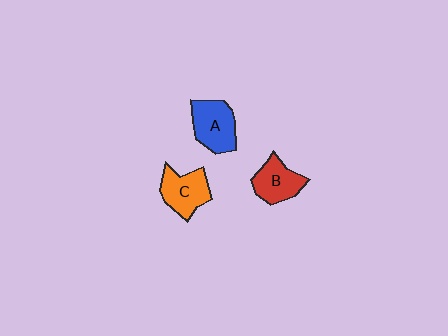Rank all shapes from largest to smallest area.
From largest to smallest: A (blue), C (orange), B (red).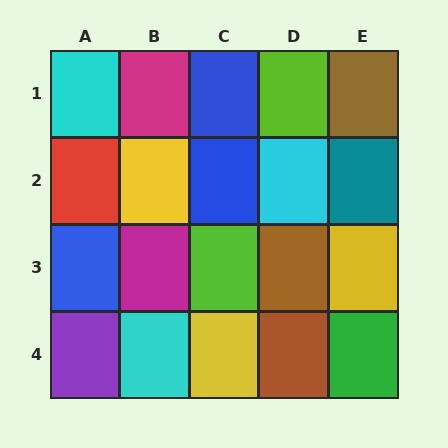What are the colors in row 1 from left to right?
Cyan, magenta, blue, lime, brown.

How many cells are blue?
3 cells are blue.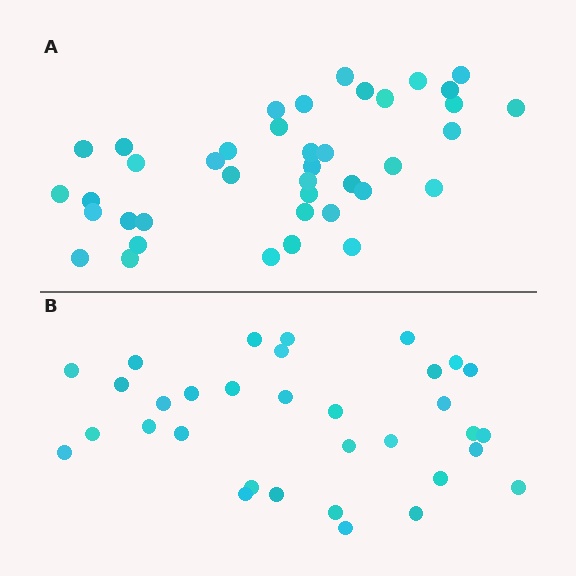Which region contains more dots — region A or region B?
Region A (the top region) has more dots.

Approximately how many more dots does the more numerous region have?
Region A has roughly 8 or so more dots than region B.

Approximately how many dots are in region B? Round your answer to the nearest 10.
About 30 dots. (The exact count is 33, which rounds to 30.)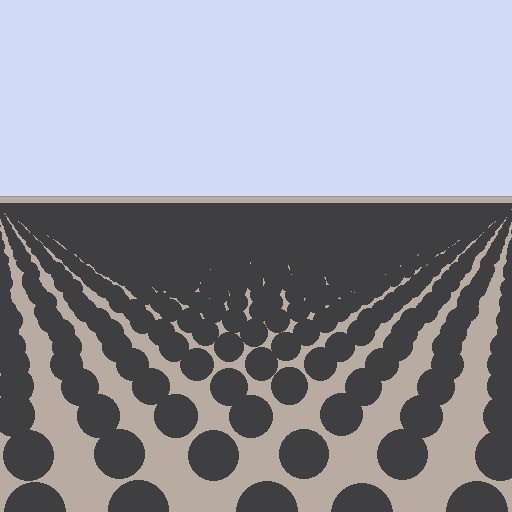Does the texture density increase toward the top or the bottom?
Density increases toward the top.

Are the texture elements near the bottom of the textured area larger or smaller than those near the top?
Larger. Near the bottom, elements are closer to the viewer and appear at a bigger on-screen size.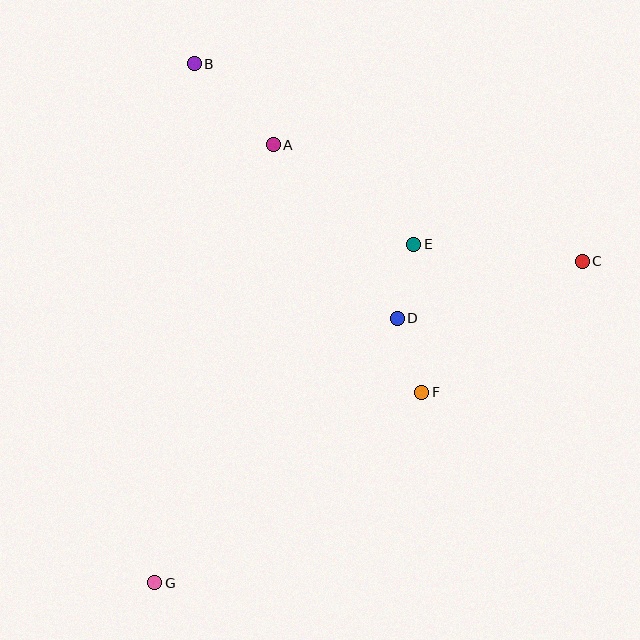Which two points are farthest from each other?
Points C and G are farthest from each other.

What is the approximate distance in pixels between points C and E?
The distance between C and E is approximately 169 pixels.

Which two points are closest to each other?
Points D and E are closest to each other.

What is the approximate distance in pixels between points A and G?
The distance between A and G is approximately 454 pixels.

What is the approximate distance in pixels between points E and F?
The distance between E and F is approximately 148 pixels.